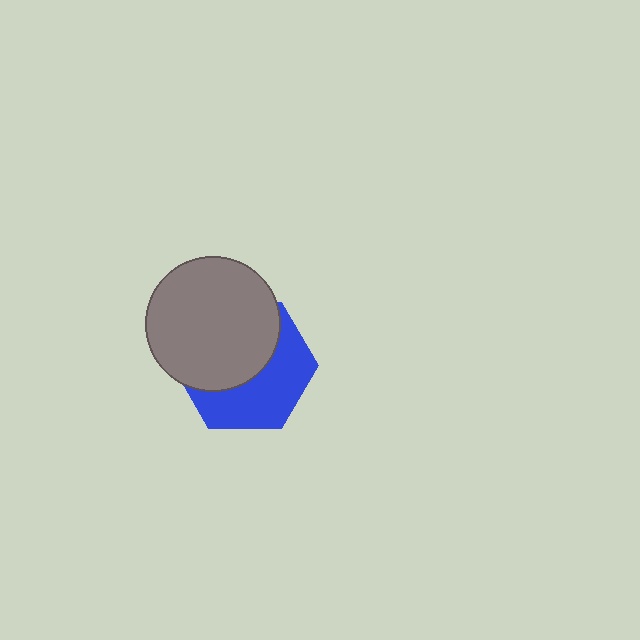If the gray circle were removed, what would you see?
You would see the complete blue hexagon.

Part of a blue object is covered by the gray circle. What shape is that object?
It is a hexagon.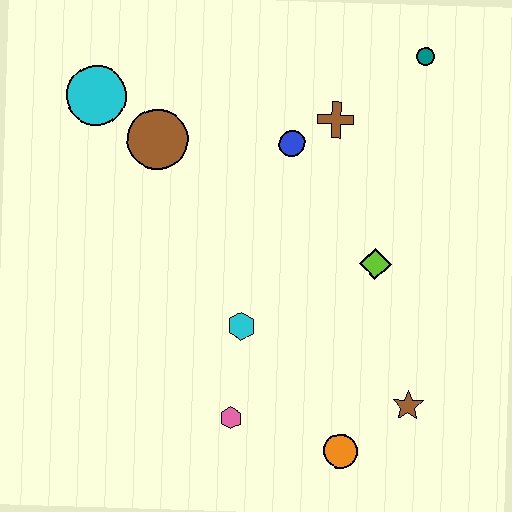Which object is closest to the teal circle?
The brown cross is closest to the teal circle.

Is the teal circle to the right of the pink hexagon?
Yes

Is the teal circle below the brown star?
No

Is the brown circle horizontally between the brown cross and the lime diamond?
No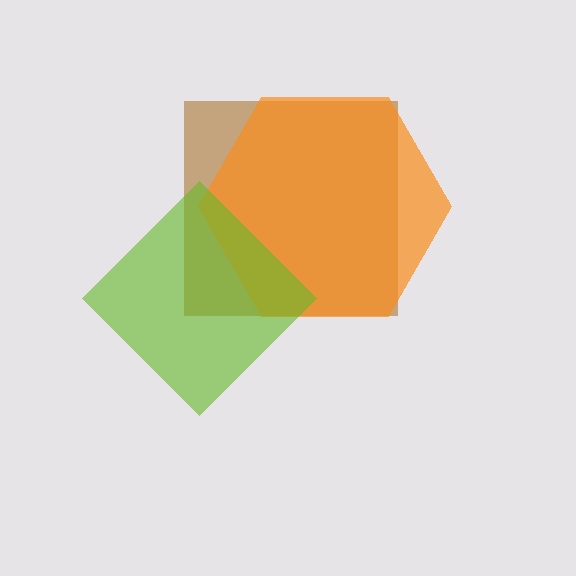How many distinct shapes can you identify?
There are 3 distinct shapes: a brown square, an orange hexagon, a lime diamond.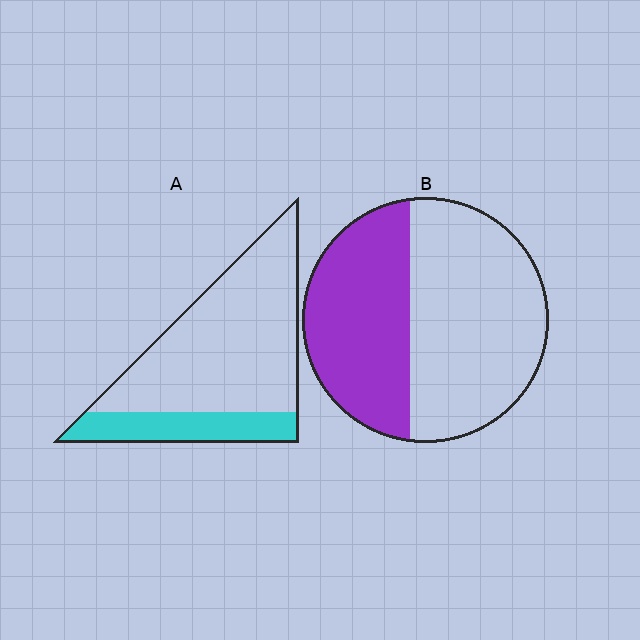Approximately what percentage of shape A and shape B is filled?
A is approximately 25% and B is approximately 40%.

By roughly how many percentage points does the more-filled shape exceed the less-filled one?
By roughly 20 percentage points (B over A).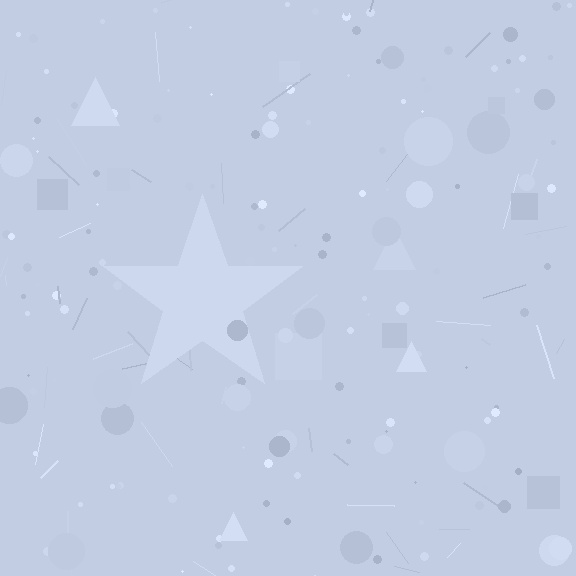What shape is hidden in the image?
A star is hidden in the image.